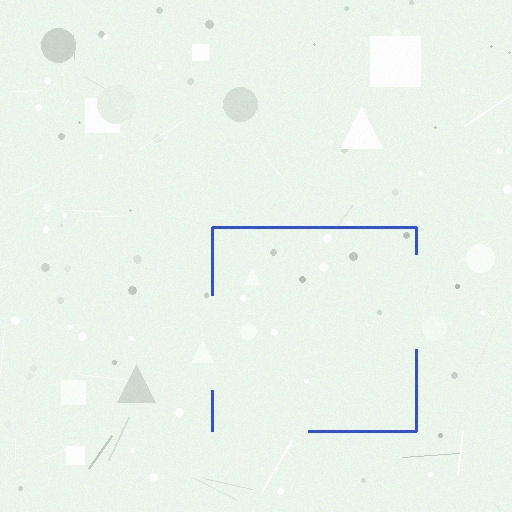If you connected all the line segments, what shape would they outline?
They would outline a square.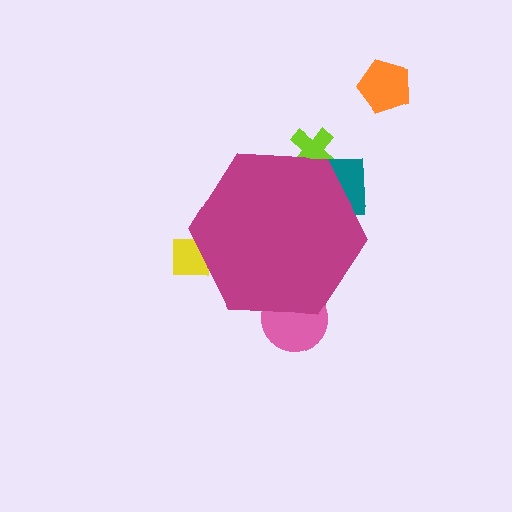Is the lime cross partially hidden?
Yes, the lime cross is partially hidden behind the magenta hexagon.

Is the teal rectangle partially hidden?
Yes, the teal rectangle is partially hidden behind the magenta hexagon.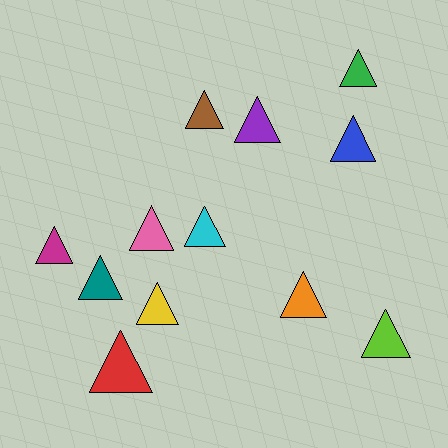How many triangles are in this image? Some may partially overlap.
There are 12 triangles.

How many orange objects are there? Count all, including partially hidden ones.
There is 1 orange object.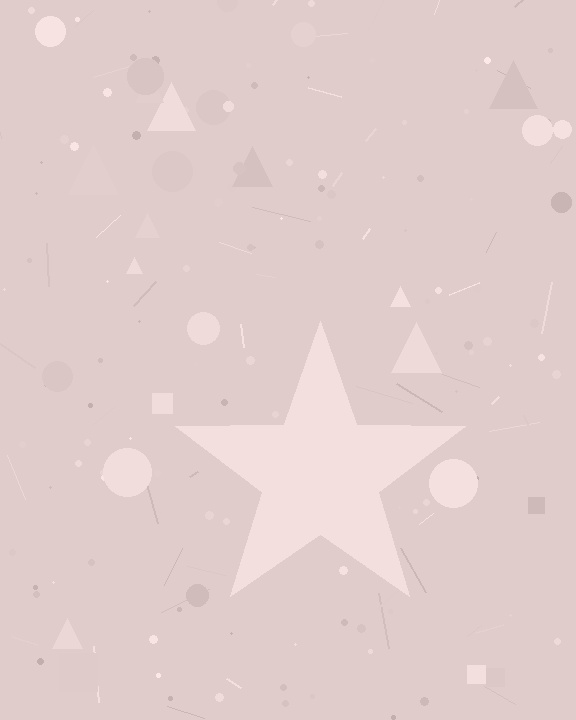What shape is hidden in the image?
A star is hidden in the image.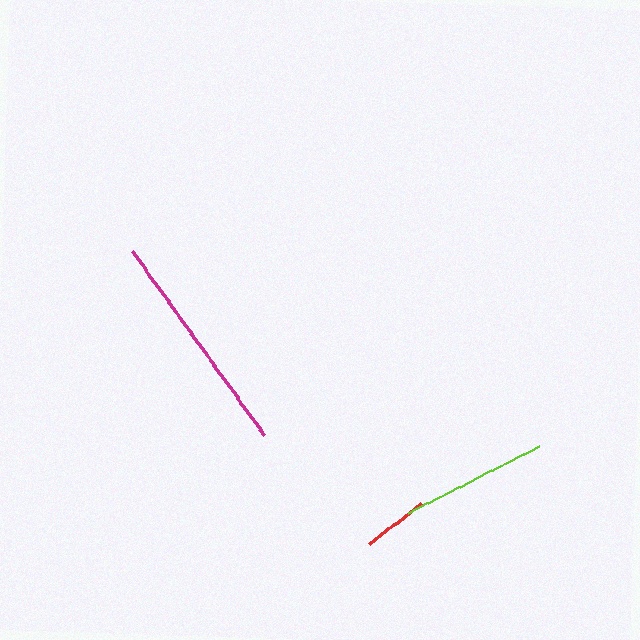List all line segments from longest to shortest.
From longest to shortest: magenta, lime, red.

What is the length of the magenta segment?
The magenta segment is approximately 227 pixels long.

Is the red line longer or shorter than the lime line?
The lime line is longer than the red line.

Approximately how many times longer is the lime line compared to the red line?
The lime line is approximately 2.2 times the length of the red line.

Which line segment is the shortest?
The red line is the shortest at approximately 66 pixels.